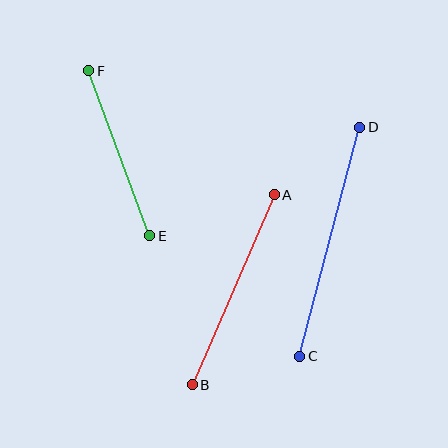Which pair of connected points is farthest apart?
Points C and D are farthest apart.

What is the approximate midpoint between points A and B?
The midpoint is at approximately (233, 290) pixels.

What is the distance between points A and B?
The distance is approximately 207 pixels.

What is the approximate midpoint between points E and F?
The midpoint is at approximately (119, 153) pixels.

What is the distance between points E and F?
The distance is approximately 176 pixels.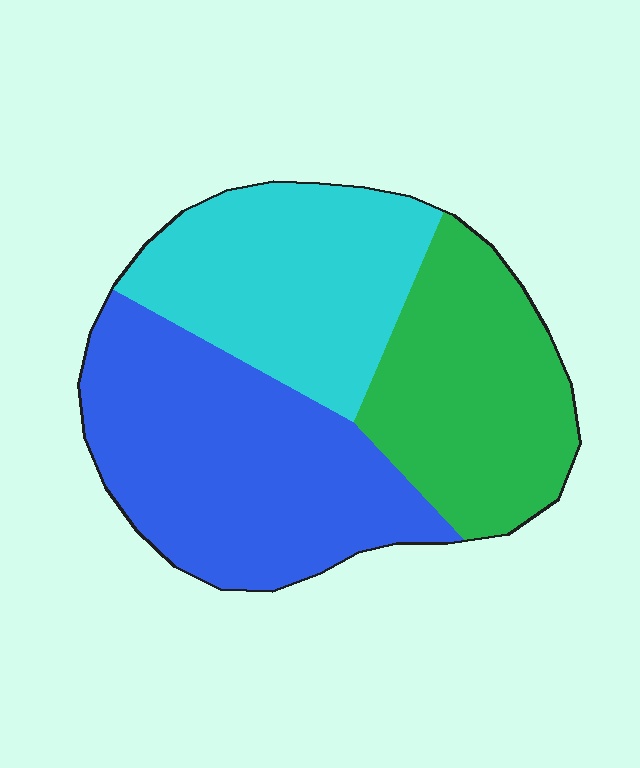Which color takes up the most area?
Blue, at roughly 40%.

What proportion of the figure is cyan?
Cyan covers roughly 30% of the figure.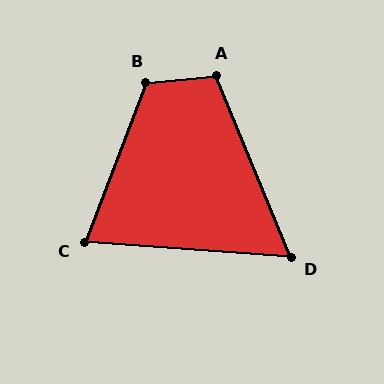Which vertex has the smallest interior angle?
D, at approximately 64 degrees.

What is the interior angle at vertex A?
Approximately 107 degrees (obtuse).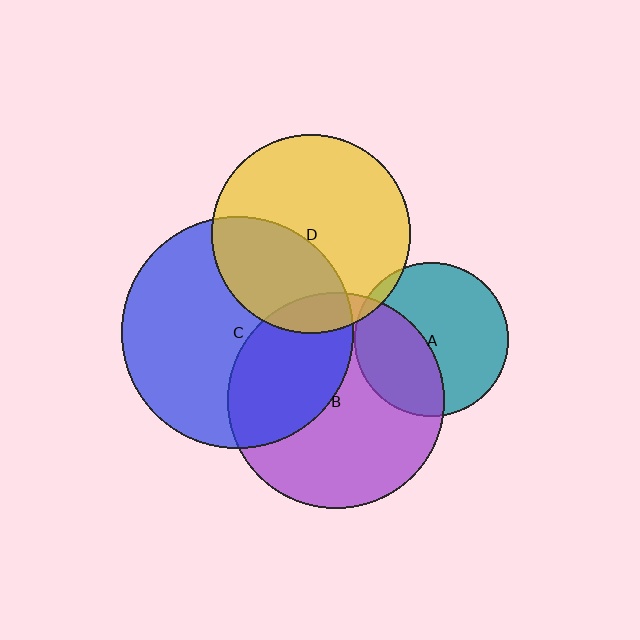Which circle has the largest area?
Circle C (blue).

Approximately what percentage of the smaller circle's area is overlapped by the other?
Approximately 5%.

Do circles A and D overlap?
Yes.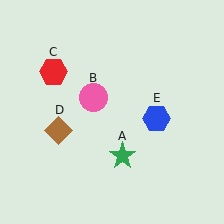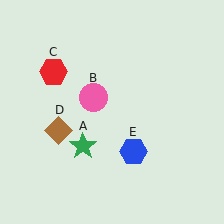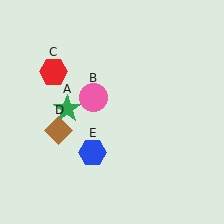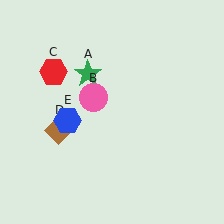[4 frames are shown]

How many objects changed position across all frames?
2 objects changed position: green star (object A), blue hexagon (object E).